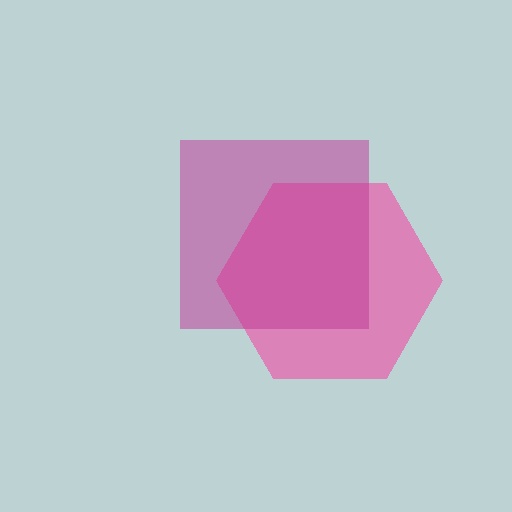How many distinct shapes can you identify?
There are 2 distinct shapes: a pink hexagon, a magenta square.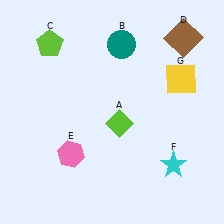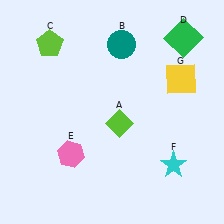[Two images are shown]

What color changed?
The square (D) changed from brown in Image 1 to green in Image 2.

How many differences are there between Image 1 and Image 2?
There is 1 difference between the two images.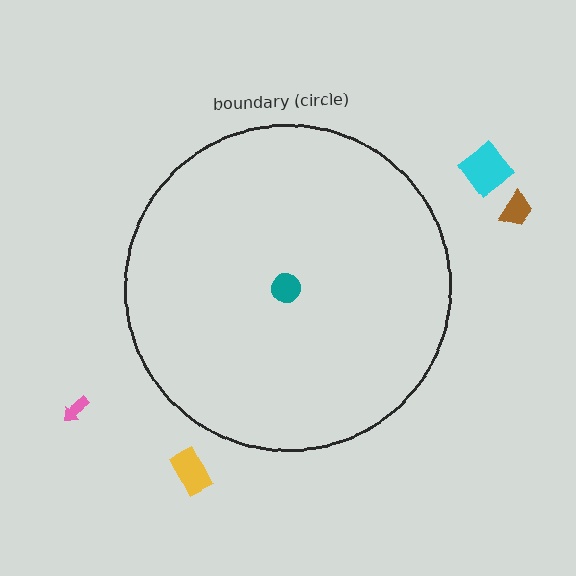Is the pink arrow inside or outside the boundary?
Outside.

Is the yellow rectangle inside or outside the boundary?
Outside.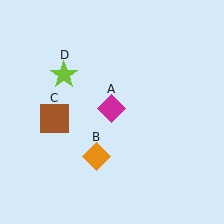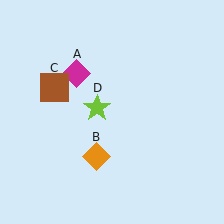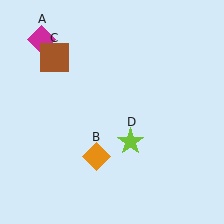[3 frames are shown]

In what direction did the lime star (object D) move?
The lime star (object D) moved down and to the right.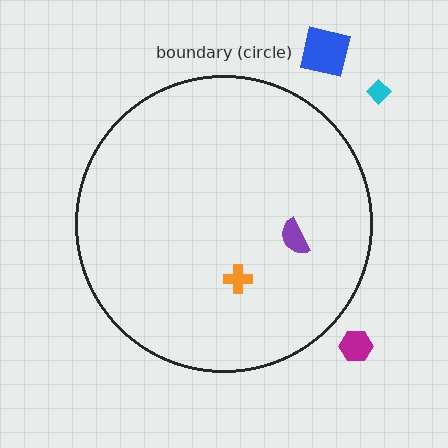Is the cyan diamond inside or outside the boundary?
Outside.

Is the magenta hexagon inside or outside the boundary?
Outside.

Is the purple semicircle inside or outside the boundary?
Inside.